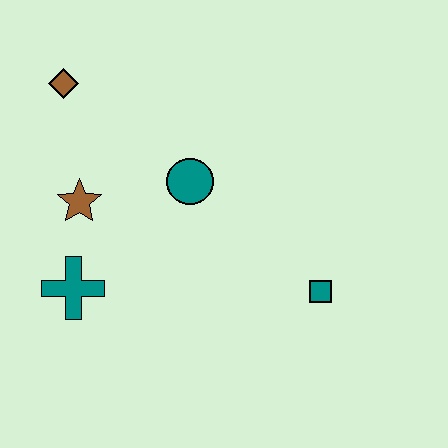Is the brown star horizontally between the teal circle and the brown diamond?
Yes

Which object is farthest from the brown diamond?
The teal square is farthest from the brown diamond.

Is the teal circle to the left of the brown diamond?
No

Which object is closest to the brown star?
The teal cross is closest to the brown star.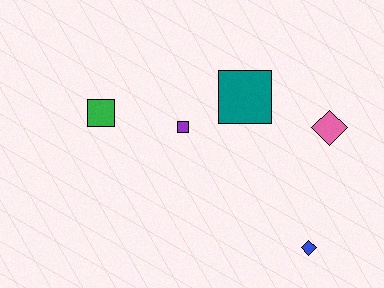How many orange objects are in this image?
There are no orange objects.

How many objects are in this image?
There are 5 objects.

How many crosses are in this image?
There are no crosses.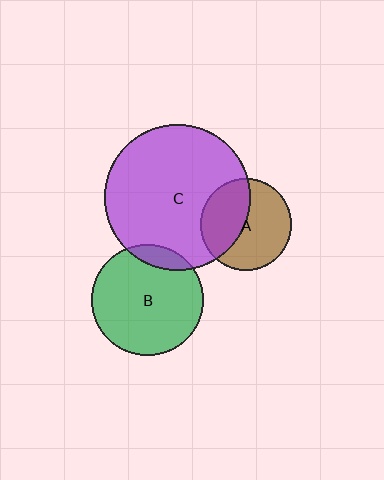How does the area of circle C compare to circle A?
Approximately 2.5 times.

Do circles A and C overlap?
Yes.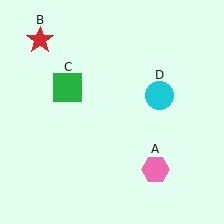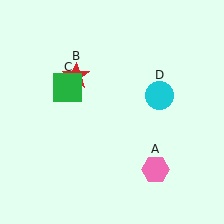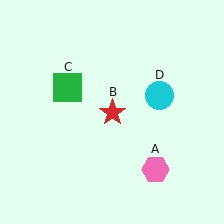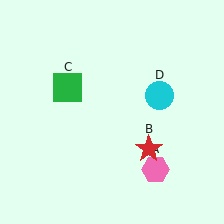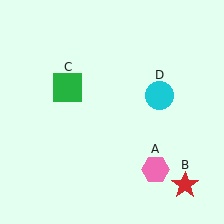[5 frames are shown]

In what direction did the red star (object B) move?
The red star (object B) moved down and to the right.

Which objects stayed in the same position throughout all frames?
Pink hexagon (object A) and green square (object C) and cyan circle (object D) remained stationary.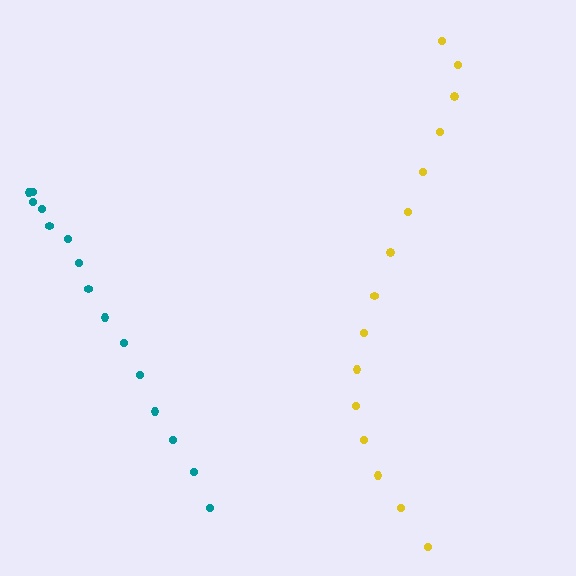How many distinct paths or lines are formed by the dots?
There are 2 distinct paths.